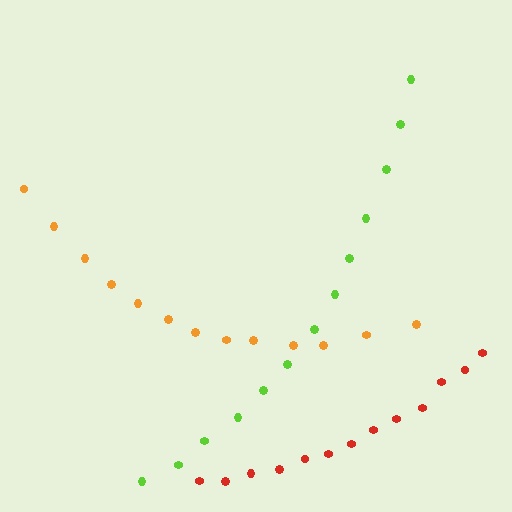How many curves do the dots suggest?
There are 3 distinct paths.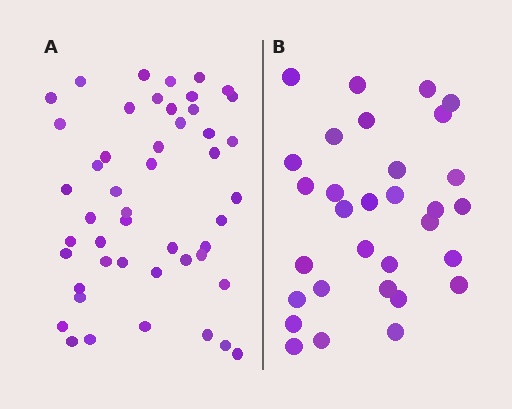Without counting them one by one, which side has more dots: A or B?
Region A (the left region) has more dots.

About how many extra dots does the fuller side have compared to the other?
Region A has approximately 15 more dots than region B.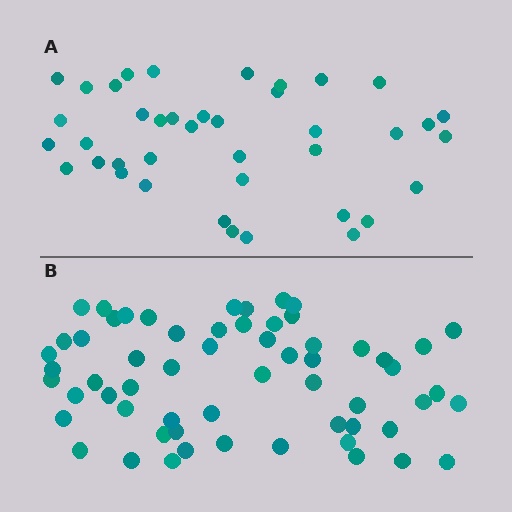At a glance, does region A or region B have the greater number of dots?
Region B (the bottom region) has more dots.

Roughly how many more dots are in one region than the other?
Region B has approximately 20 more dots than region A.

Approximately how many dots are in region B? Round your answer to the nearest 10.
About 60 dots.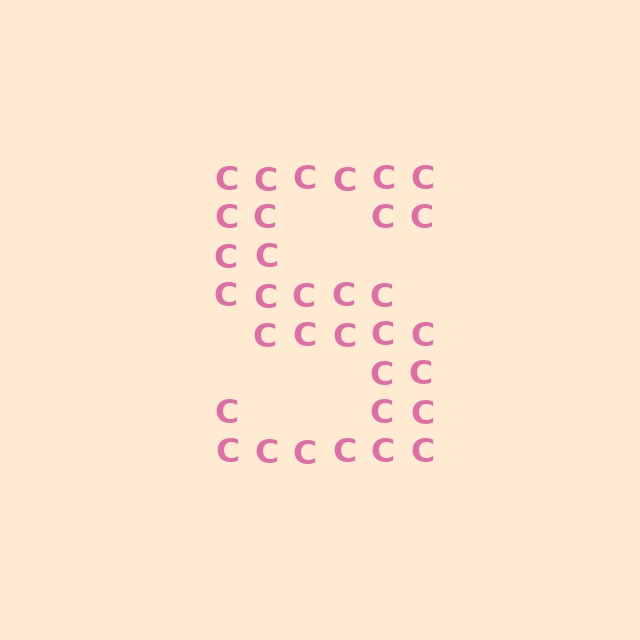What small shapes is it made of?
It is made of small letter C's.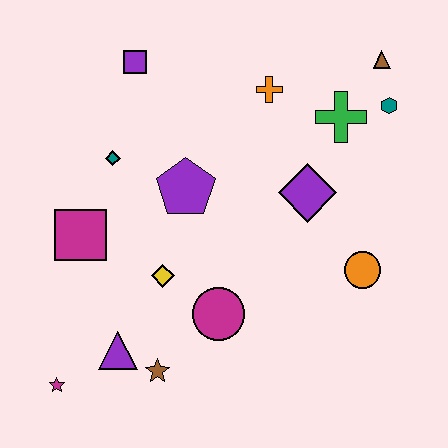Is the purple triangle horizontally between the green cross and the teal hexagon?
No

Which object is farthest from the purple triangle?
The brown triangle is farthest from the purple triangle.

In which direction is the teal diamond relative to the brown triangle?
The teal diamond is to the left of the brown triangle.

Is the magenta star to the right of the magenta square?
No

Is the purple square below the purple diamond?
No